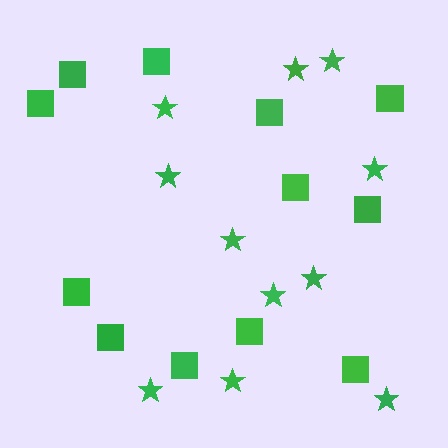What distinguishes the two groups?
There are 2 groups: one group of stars (11) and one group of squares (12).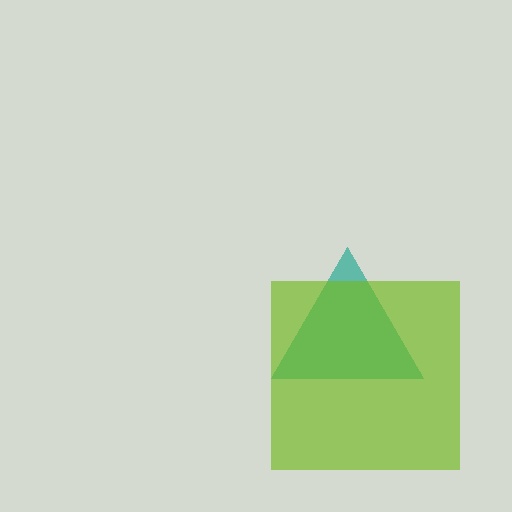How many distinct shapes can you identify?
There are 2 distinct shapes: a teal triangle, a lime square.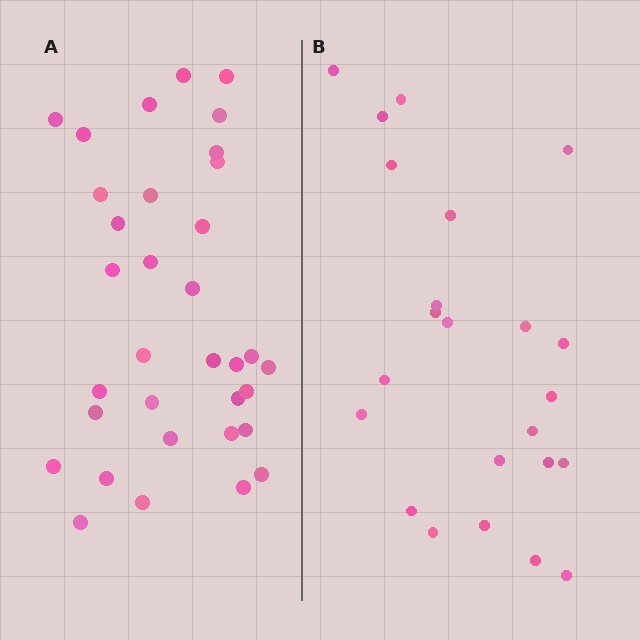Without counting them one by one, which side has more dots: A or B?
Region A (the left region) has more dots.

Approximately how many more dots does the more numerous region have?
Region A has roughly 12 or so more dots than region B.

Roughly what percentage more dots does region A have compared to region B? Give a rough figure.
About 50% more.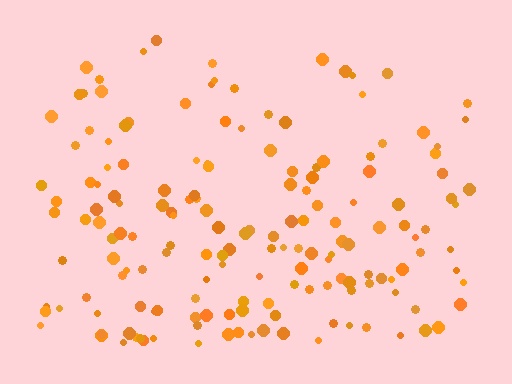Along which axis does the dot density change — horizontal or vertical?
Vertical.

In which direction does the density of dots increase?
From top to bottom, with the bottom side densest.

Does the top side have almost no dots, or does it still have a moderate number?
Still a moderate number, just noticeably fewer than the bottom.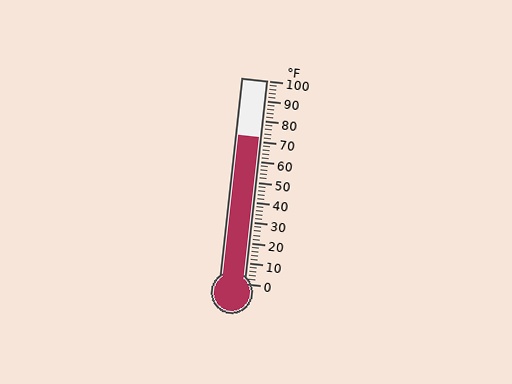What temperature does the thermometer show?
The thermometer shows approximately 72°F.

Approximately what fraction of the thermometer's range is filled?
The thermometer is filled to approximately 70% of its range.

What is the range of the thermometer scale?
The thermometer scale ranges from 0°F to 100°F.